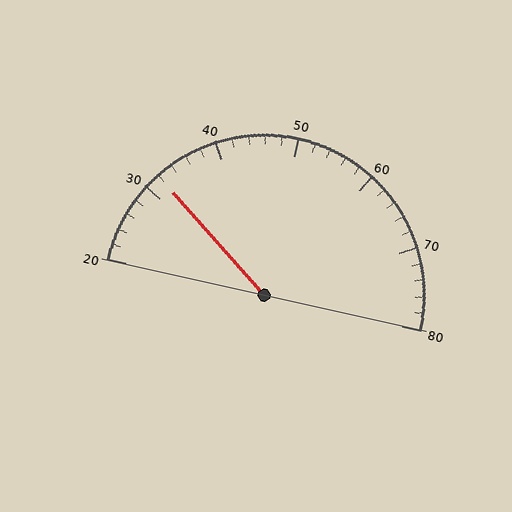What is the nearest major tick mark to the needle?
The nearest major tick mark is 30.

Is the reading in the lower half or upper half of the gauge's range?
The reading is in the lower half of the range (20 to 80).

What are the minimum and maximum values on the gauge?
The gauge ranges from 20 to 80.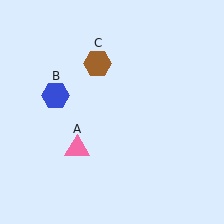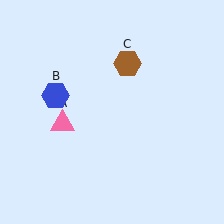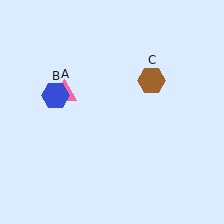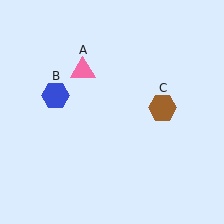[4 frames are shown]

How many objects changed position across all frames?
2 objects changed position: pink triangle (object A), brown hexagon (object C).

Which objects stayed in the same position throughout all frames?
Blue hexagon (object B) remained stationary.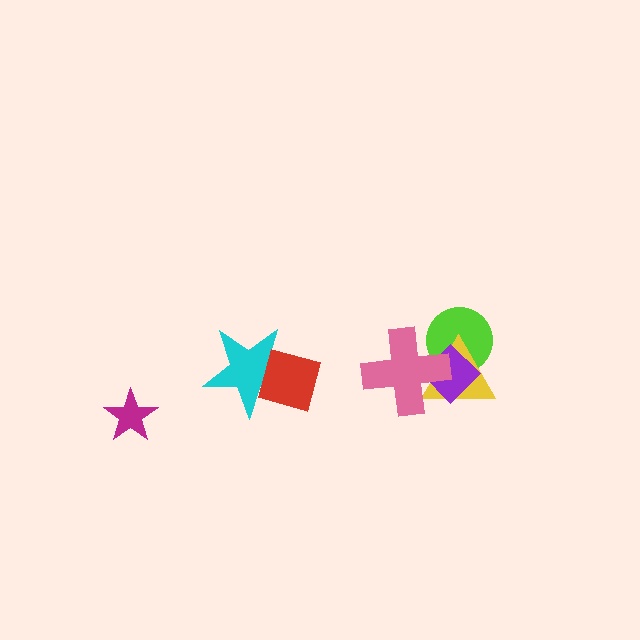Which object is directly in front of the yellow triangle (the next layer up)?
The purple diamond is directly in front of the yellow triangle.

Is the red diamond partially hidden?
No, no other shape covers it.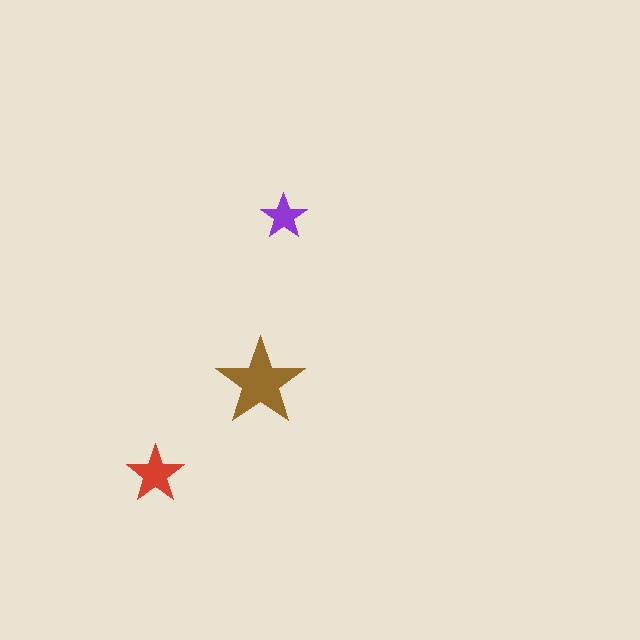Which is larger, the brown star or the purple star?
The brown one.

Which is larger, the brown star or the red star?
The brown one.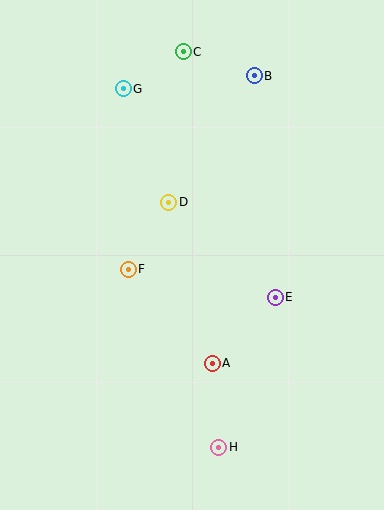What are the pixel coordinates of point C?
Point C is at (183, 52).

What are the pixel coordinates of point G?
Point G is at (123, 89).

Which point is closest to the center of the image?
Point D at (169, 202) is closest to the center.